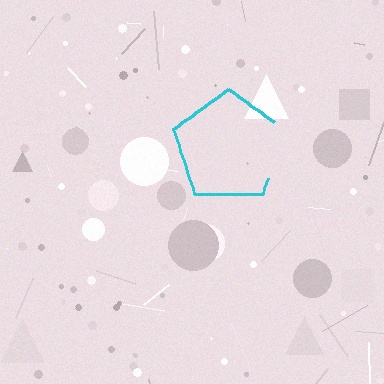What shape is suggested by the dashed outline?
The dashed outline suggests a pentagon.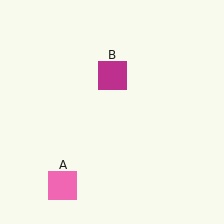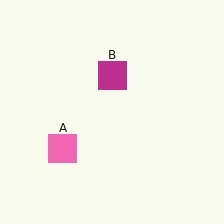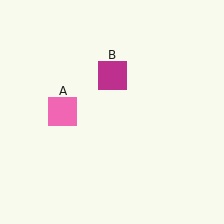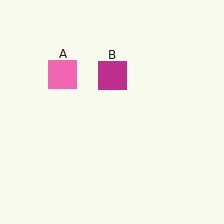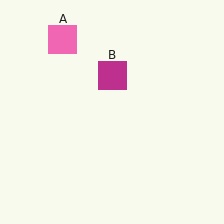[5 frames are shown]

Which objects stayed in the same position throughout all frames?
Magenta square (object B) remained stationary.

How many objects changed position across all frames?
1 object changed position: pink square (object A).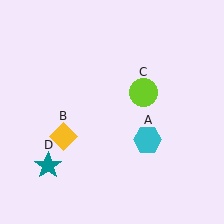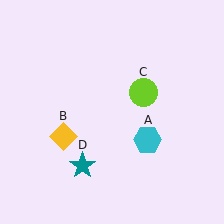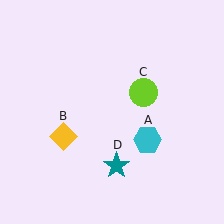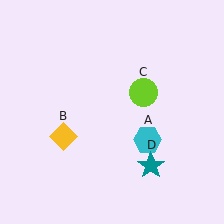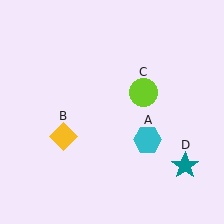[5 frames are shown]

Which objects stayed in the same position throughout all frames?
Cyan hexagon (object A) and yellow diamond (object B) and lime circle (object C) remained stationary.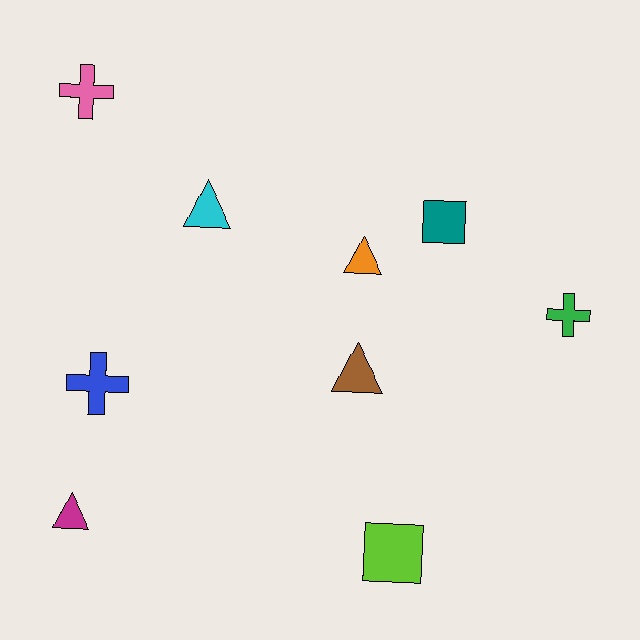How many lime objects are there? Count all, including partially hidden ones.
There is 1 lime object.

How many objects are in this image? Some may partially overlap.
There are 9 objects.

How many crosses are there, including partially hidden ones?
There are 3 crosses.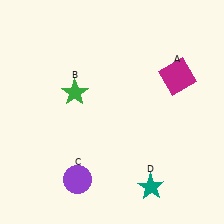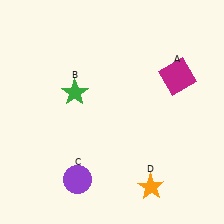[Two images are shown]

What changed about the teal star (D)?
In Image 1, D is teal. In Image 2, it changed to orange.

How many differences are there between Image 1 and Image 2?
There is 1 difference between the two images.